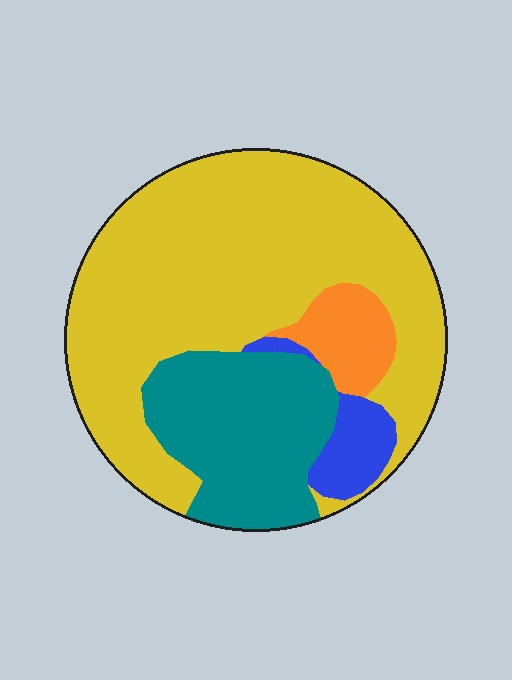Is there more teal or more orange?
Teal.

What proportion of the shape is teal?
Teal takes up about one quarter (1/4) of the shape.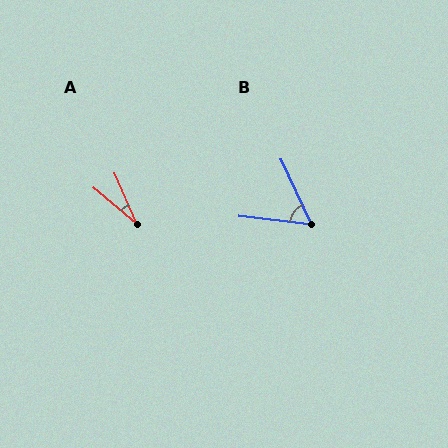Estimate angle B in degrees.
Approximately 58 degrees.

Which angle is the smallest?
A, at approximately 27 degrees.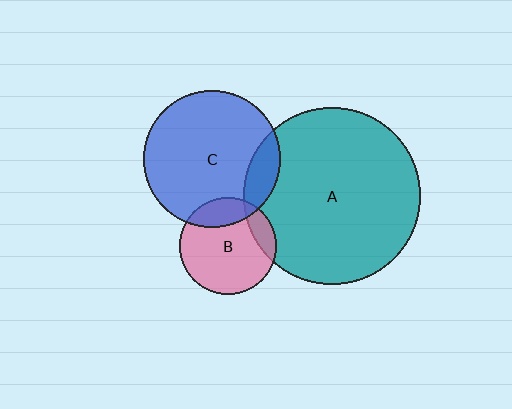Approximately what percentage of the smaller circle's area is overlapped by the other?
Approximately 15%.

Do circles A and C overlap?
Yes.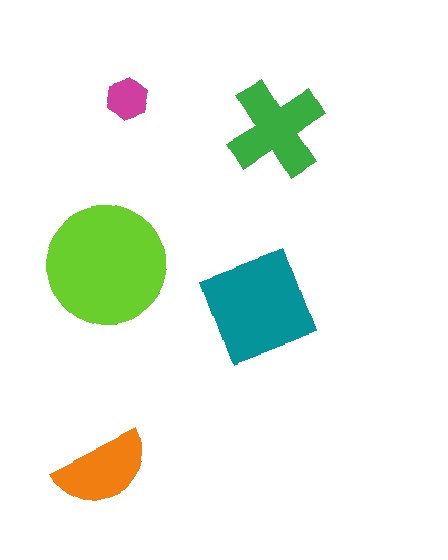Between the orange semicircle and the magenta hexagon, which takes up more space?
The orange semicircle.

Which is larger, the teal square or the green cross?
The teal square.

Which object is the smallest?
The magenta hexagon.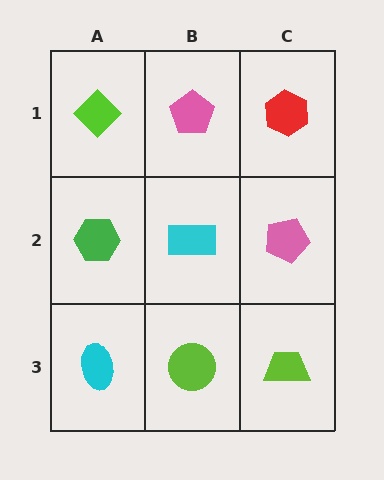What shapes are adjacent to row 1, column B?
A cyan rectangle (row 2, column B), a lime diamond (row 1, column A), a red hexagon (row 1, column C).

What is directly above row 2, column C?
A red hexagon.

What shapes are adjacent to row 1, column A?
A green hexagon (row 2, column A), a pink pentagon (row 1, column B).